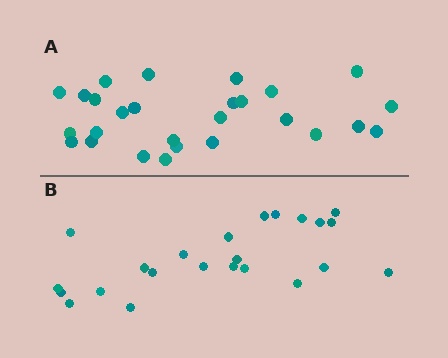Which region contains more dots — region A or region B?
Region A (the top region) has more dots.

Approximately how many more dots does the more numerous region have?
Region A has about 4 more dots than region B.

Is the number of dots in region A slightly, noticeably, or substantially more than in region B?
Region A has only slightly more — the two regions are fairly close. The ratio is roughly 1.2 to 1.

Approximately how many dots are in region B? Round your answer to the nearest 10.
About 20 dots. (The exact count is 23, which rounds to 20.)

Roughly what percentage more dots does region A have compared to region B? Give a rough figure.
About 15% more.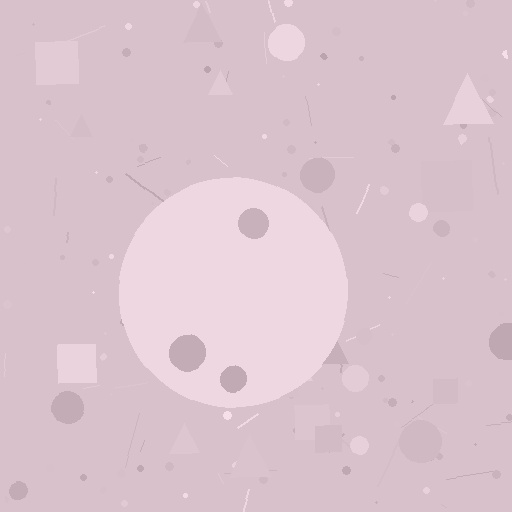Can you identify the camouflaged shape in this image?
The camouflaged shape is a circle.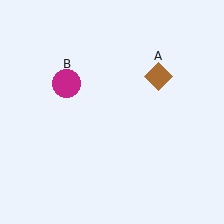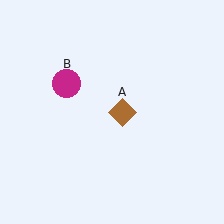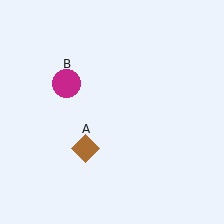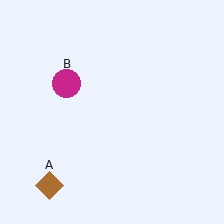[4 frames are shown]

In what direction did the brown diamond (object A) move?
The brown diamond (object A) moved down and to the left.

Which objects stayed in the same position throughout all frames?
Magenta circle (object B) remained stationary.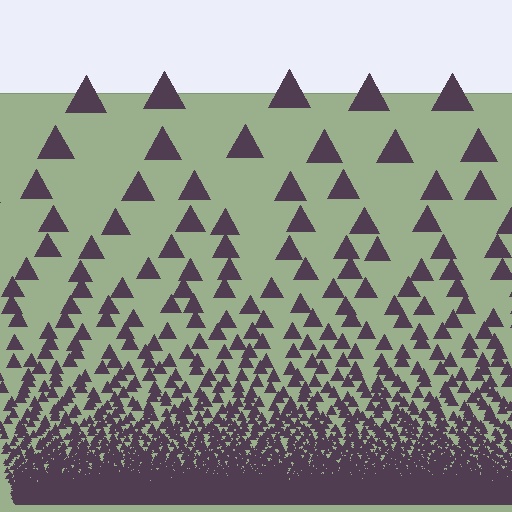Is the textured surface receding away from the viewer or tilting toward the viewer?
The surface appears to tilt toward the viewer. Texture elements get larger and sparser toward the top.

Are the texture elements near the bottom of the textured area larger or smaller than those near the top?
Smaller. The gradient is inverted — elements near the bottom are smaller and denser.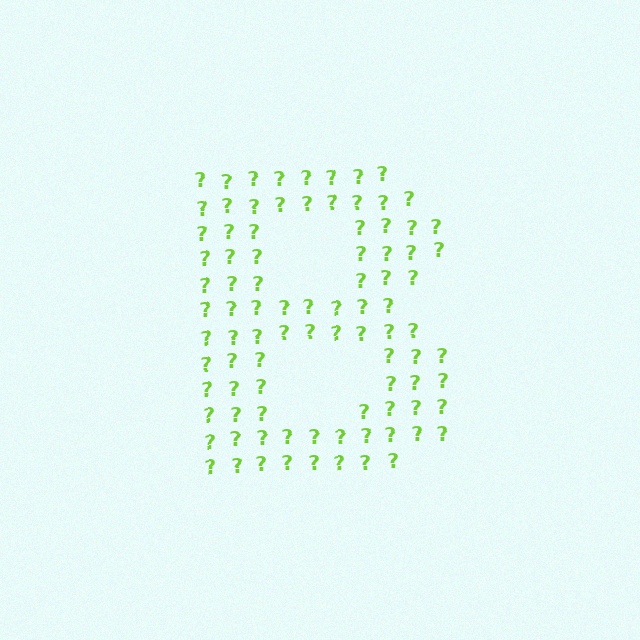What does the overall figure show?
The overall figure shows the letter B.